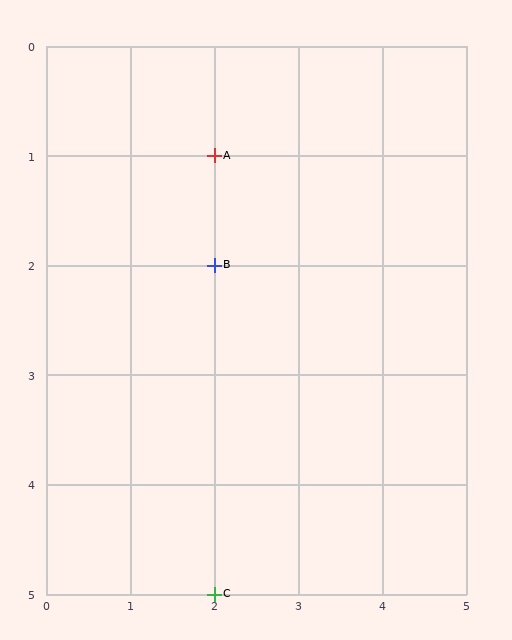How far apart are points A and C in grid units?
Points A and C are 4 rows apart.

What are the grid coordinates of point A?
Point A is at grid coordinates (2, 1).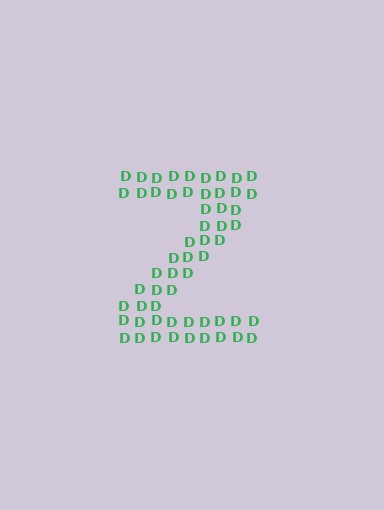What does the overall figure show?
The overall figure shows the letter Z.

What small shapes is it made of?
It is made of small letter D's.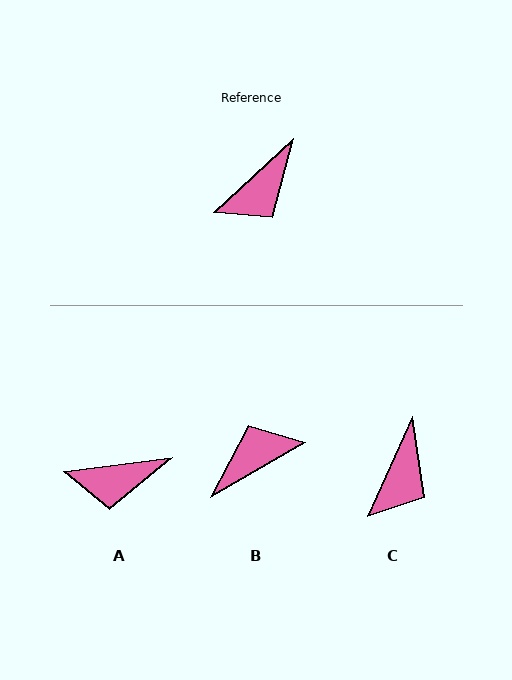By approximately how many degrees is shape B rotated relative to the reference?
Approximately 168 degrees counter-clockwise.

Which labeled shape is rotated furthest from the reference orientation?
B, about 168 degrees away.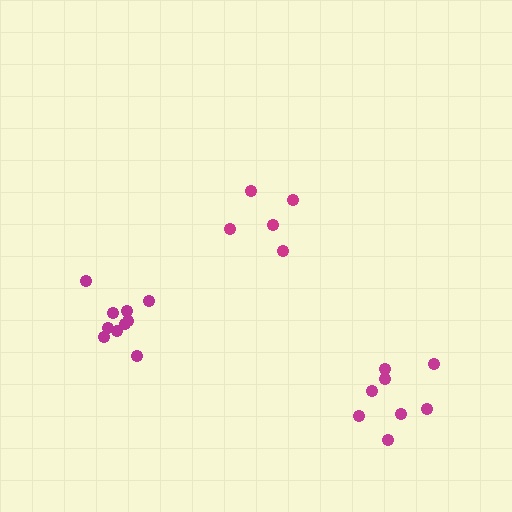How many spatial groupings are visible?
There are 3 spatial groupings.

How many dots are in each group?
Group 1: 8 dots, Group 2: 10 dots, Group 3: 5 dots (23 total).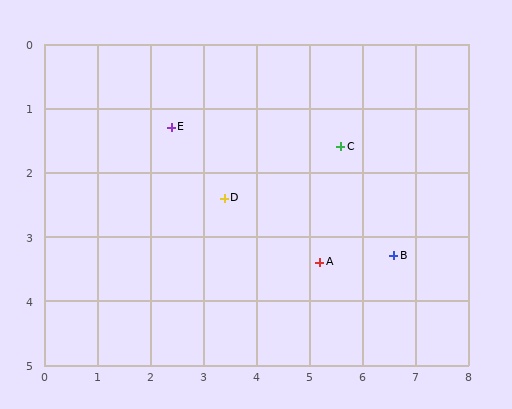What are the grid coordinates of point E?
Point E is at approximately (2.4, 1.3).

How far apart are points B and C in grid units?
Points B and C are about 2.0 grid units apart.